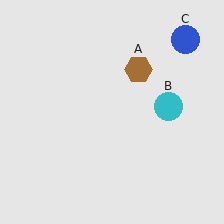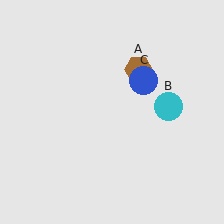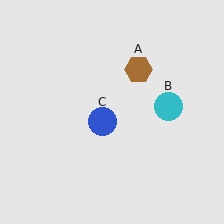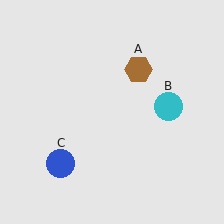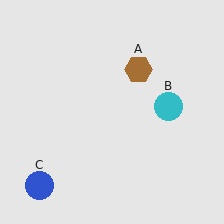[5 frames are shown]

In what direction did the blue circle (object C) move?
The blue circle (object C) moved down and to the left.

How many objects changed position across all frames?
1 object changed position: blue circle (object C).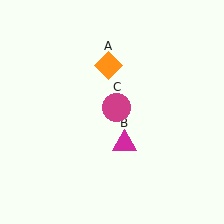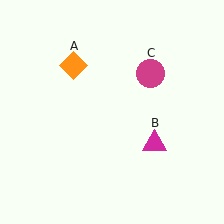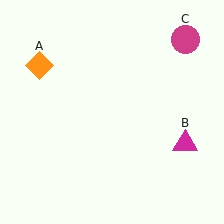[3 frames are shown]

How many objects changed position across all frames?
3 objects changed position: orange diamond (object A), magenta triangle (object B), magenta circle (object C).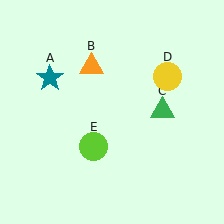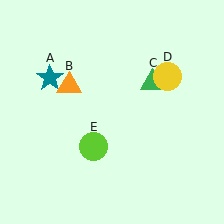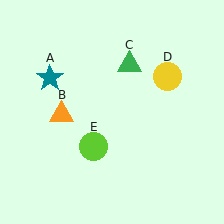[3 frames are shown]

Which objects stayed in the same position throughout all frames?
Teal star (object A) and yellow circle (object D) and lime circle (object E) remained stationary.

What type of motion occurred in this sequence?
The orange triangle (object B), green triangle (object C) rotated counterclockwise around the center of the scene.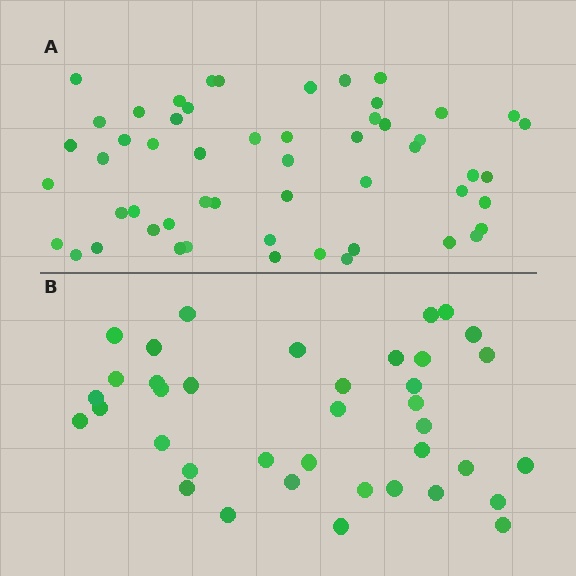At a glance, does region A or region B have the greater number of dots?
Region A (the top region) has more dots.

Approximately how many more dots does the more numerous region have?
Region A has approximately 15 more dots than region B.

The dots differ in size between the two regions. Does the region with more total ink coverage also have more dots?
No. Region B has more total ink coverage because its dots are larger, but region A actually contains more individual dots. Total area can be misleading — the number of items is what matters here.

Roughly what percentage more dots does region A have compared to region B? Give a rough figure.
About 40% more.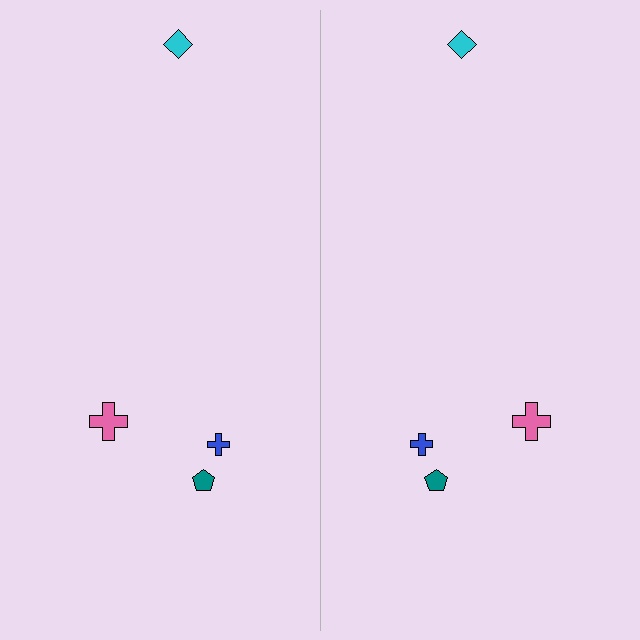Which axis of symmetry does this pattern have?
The pattern has a vertical axis of symmetry running through the center of the image.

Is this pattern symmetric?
Yes, this pattern has bilateral (reflection) symmetry.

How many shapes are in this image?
There are 8 shapes in this image.